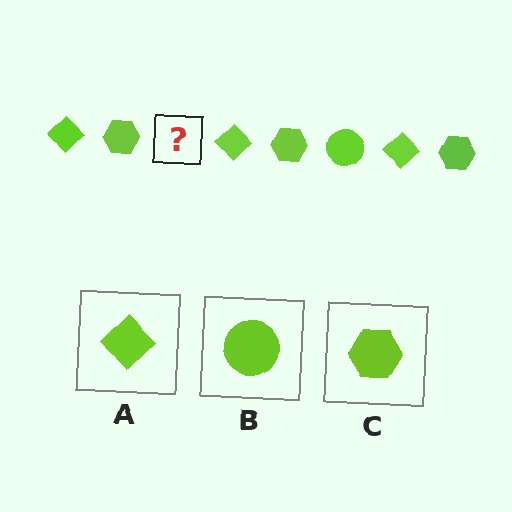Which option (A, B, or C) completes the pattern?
B.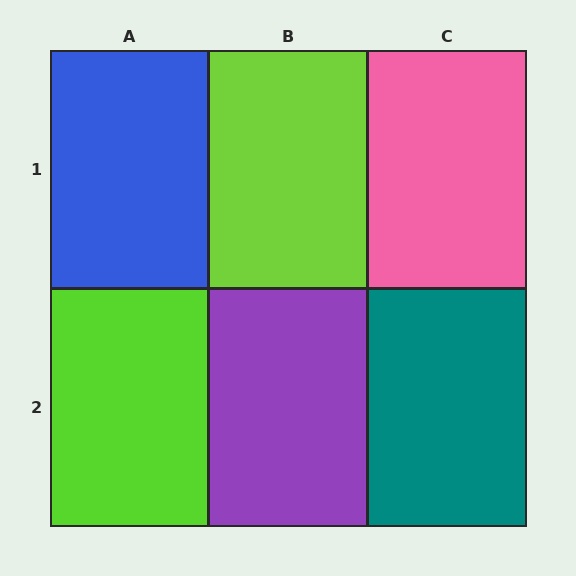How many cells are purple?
1 cell is purple.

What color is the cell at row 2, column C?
Teal.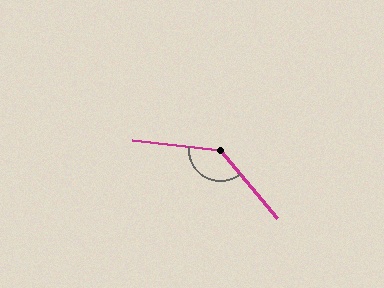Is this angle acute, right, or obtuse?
It is obtuse.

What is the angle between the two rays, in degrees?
Approximately 136 degrees.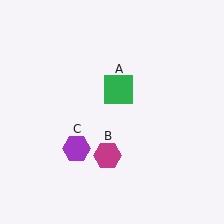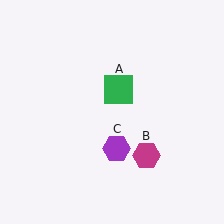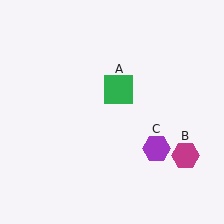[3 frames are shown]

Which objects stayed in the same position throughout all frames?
Green square (object A) remained stationary.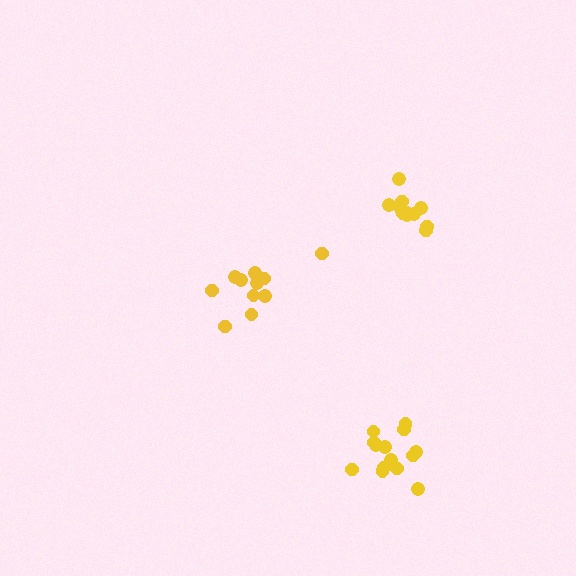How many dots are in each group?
Group 1: 11 dots, Group 2: 11 dots, Group 3: 14 dots (36 total).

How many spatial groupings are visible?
There are 3 spatial groupings.